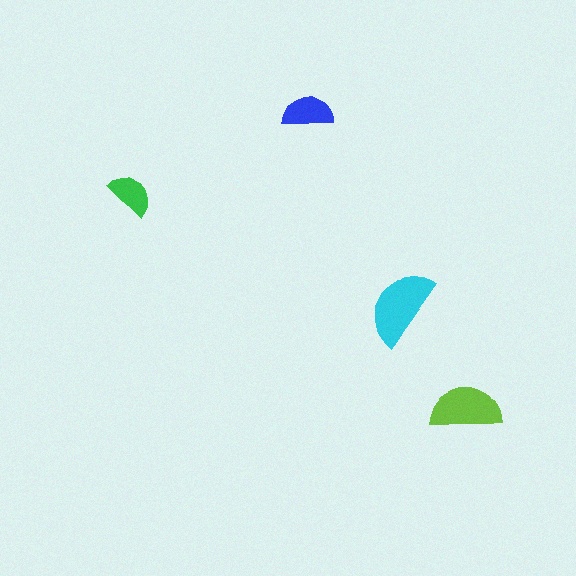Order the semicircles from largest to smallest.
the cyan one, the lime one, the blue one, the green one.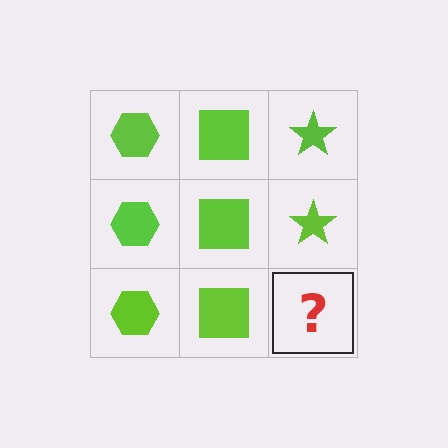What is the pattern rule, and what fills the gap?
The rule is that each column has a consistent shape. The gap should be filled with a lime star.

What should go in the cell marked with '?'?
The missing cell should contain a lime star.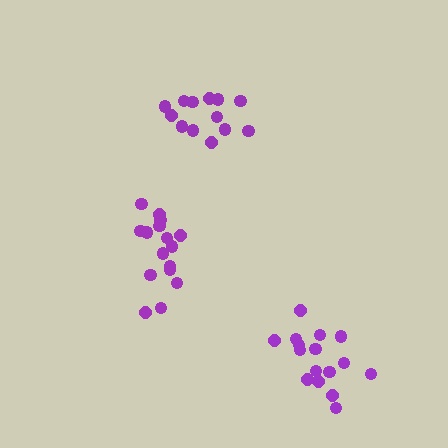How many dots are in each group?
Group 1: 16 dots, Group 2: 13 dots, Group 3: 16 dots (45 total).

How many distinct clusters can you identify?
There are 3 distinct clusters.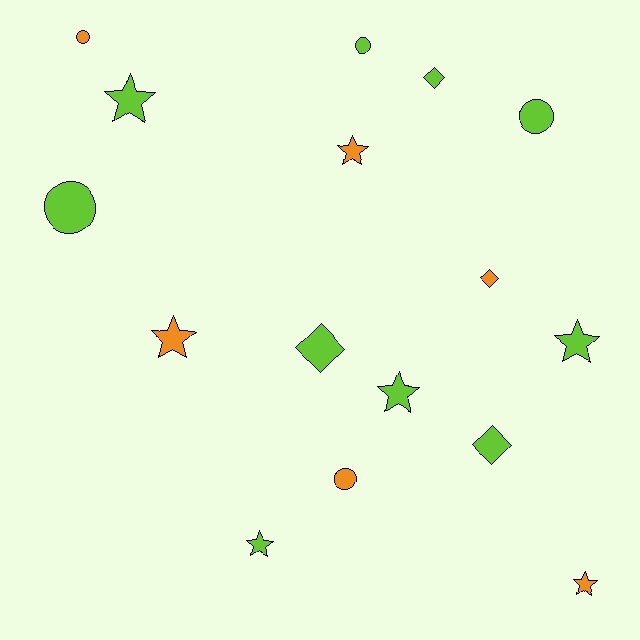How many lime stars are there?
There are 4 lime stars.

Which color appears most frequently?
Lime, with 10 objects.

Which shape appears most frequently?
Star, with 7 objects.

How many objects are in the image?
There are 16 objects.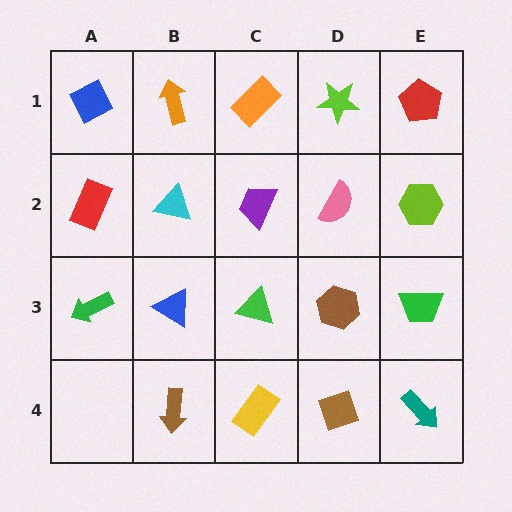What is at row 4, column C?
A yellow rectangle.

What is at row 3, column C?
A green triangle.